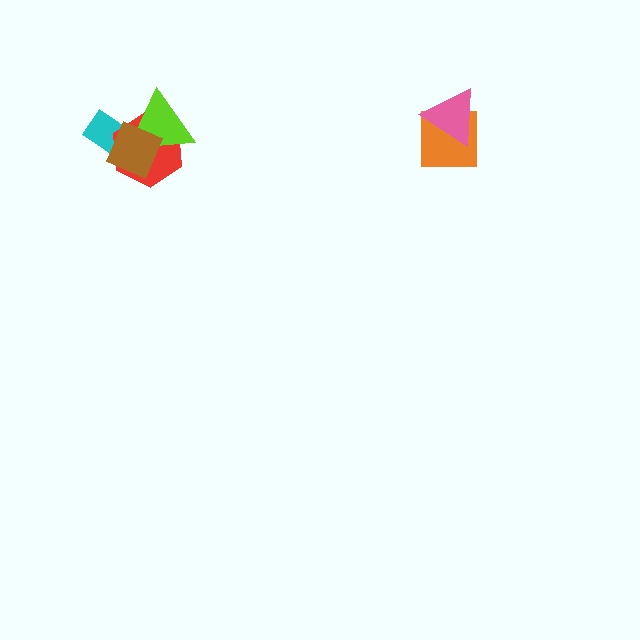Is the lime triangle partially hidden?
Yes, it is partially covered by another shape.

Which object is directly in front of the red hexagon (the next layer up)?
The lime triangle is directly in front of the red hexagon.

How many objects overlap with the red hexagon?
3 objects overlap with the red hexagon.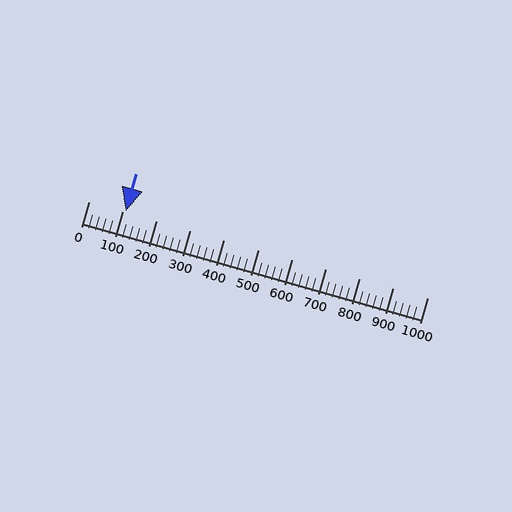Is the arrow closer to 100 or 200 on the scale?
The arrow is closer to 100.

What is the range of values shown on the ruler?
The ruler shows values from 0 to 1000.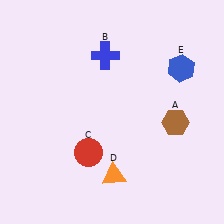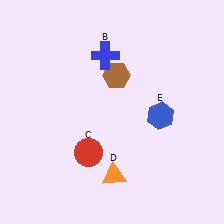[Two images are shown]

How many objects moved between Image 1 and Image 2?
2 objects moved between the two images.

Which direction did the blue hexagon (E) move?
The blue hexagon (E) moved down.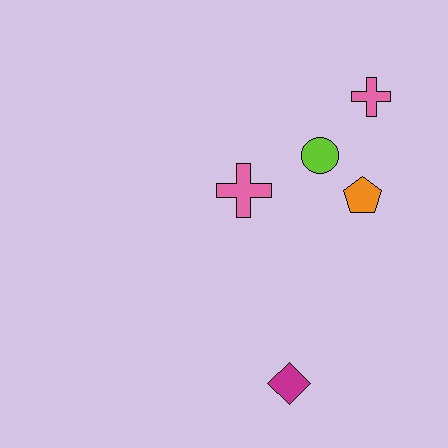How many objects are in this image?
There are 5 objects.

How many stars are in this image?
There are no stars.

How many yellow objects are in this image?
There are no yellow objects.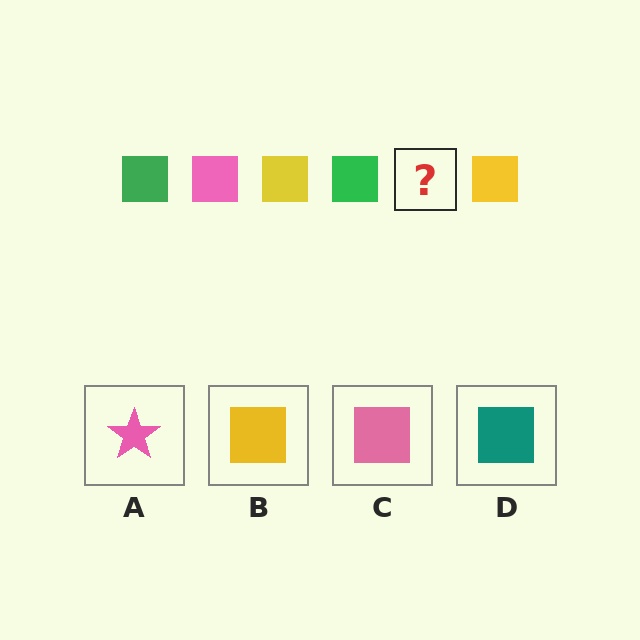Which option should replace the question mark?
Option C.